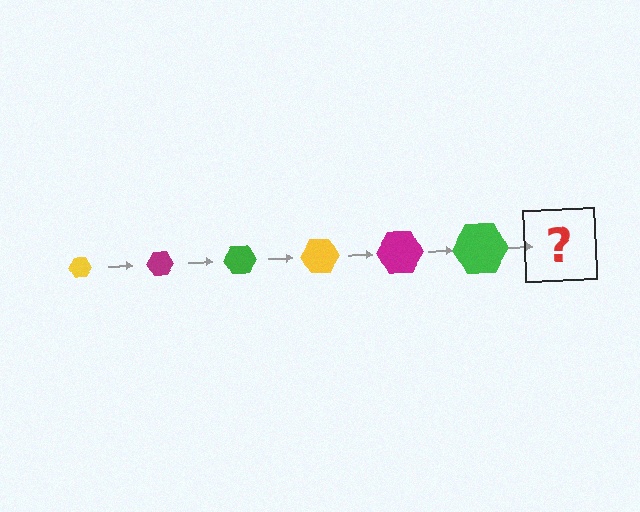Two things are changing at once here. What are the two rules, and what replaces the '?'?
The two rules are that the hexagon grows larger each step and the color cycles through yellow, magenta, and green. The '?' should be a yellow hexagon, larger than the previous one.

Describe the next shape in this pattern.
It should be a yellow hexagon, larger than the previous one.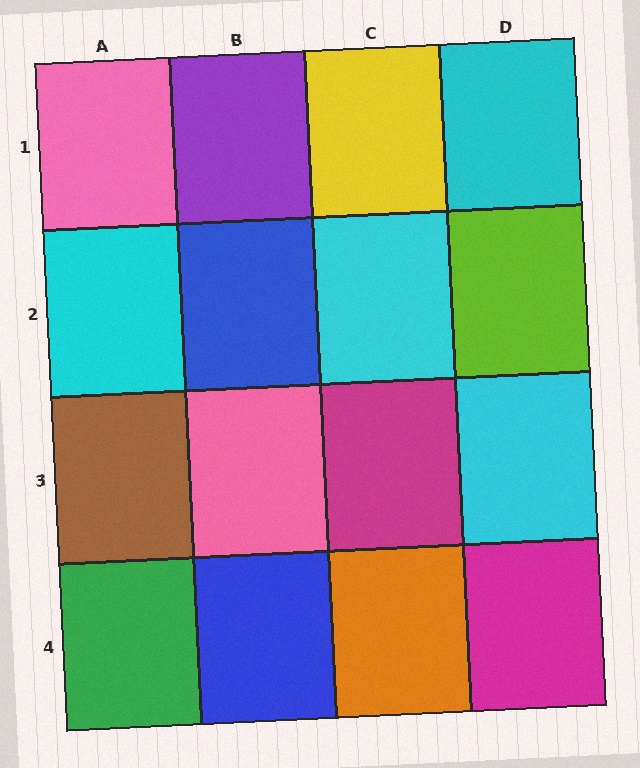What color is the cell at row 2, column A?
Cyan.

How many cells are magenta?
2 cells are magenta.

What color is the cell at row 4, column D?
Magenta.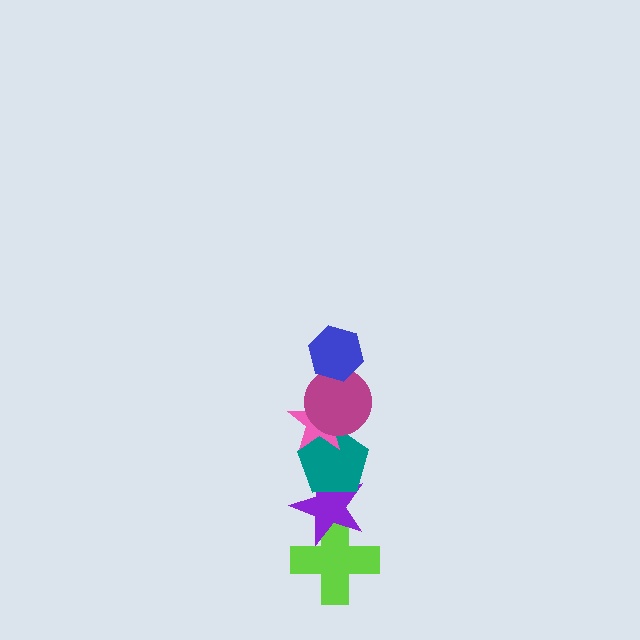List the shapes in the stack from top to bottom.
From top to bottom: the blue hexagon, the magenta circle, the pink star, the teal pentagon, the purple star, the lime cross.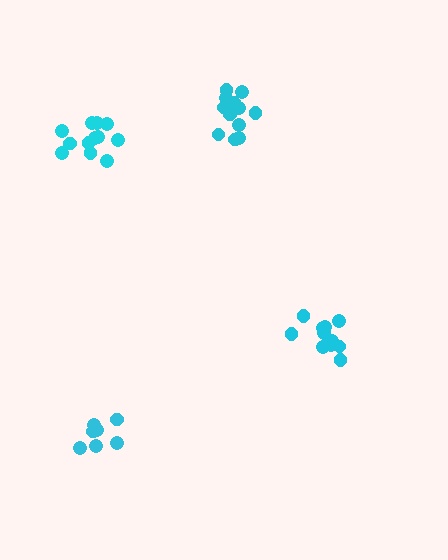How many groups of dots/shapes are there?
There are 4 groups.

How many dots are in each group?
Group 1: 7 dots, Group 2: 12 dots, Group 3: 12 dots, Group 4: 12 dots (43 total).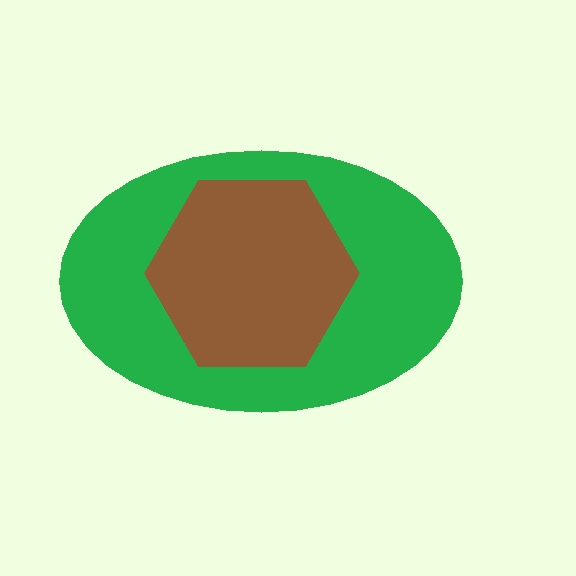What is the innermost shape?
The brown hexagon.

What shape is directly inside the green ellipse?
The brown hexagon.